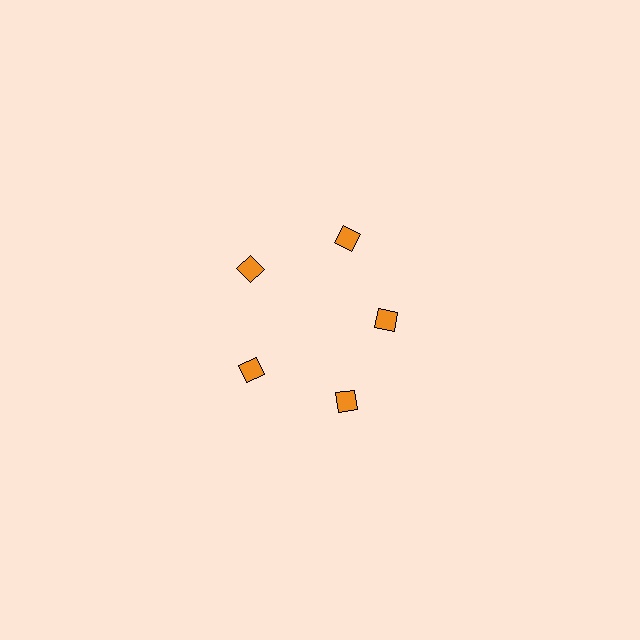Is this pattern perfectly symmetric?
No. The 5 orange squares are arranged in a ring, but one element near the 3 o'clock position is pulled inward toward the center, breaking the 5-fold rotational symmetry.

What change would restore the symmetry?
The symmetry would be restored by moving it outward, back onto the ring so that all 5 squares sit at equal angles and equal distance from the center.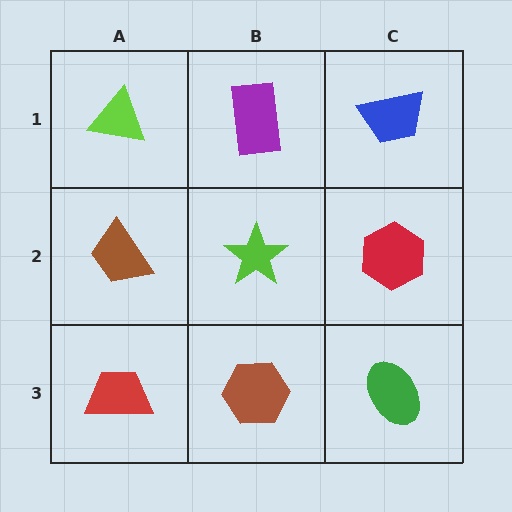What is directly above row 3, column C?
A red hexagon.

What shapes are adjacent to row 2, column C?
A blue trapezoid (row 1, column C), a green ellipse (row 3, column C), a lime star (row 2, column B).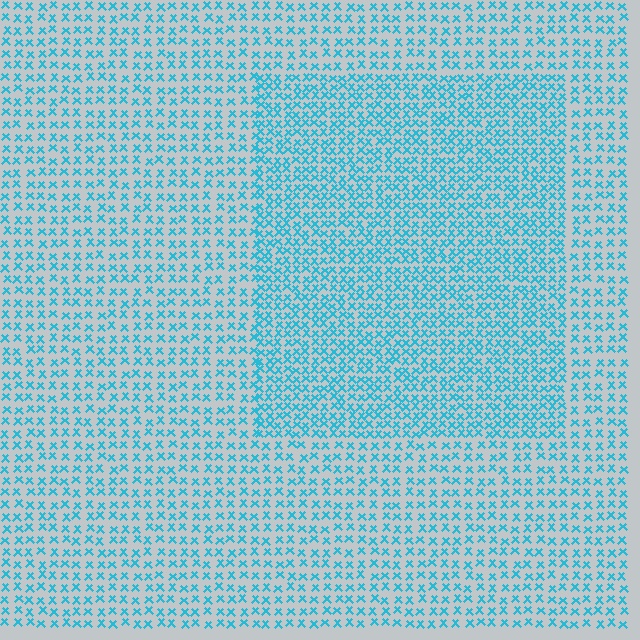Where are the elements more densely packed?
The elements are more densely packed inside the rectangle boundary.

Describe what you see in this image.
The image contains small cyan elements arranged at two different densities. A rectangle-shaped region is visible where the elements are more densely packed than the surrounding area.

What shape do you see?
I see a rectangle.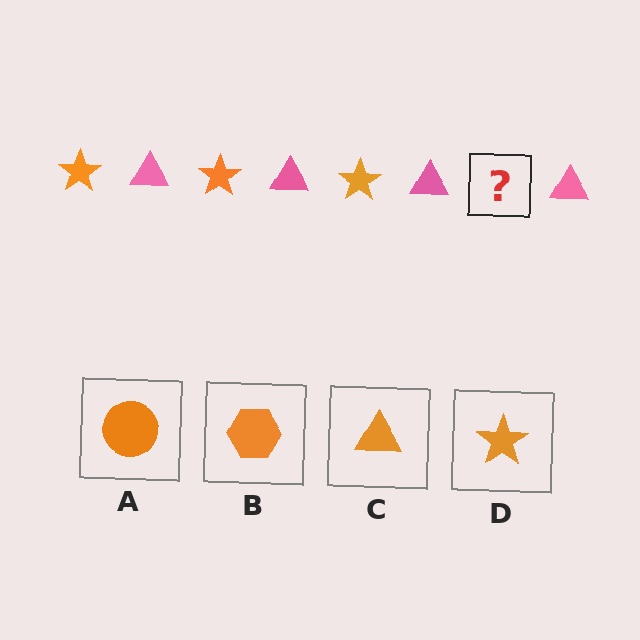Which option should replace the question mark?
Option D.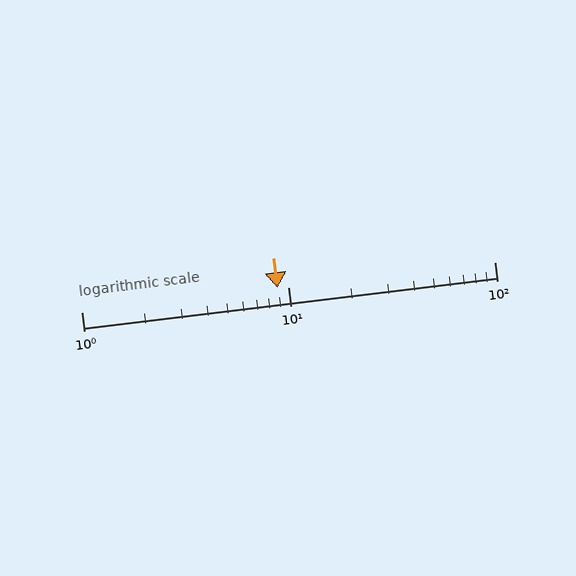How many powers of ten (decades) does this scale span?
The scale spans 2 decades, from 1 to 100.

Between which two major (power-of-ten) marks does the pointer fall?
The pointer is between 1 and 10.